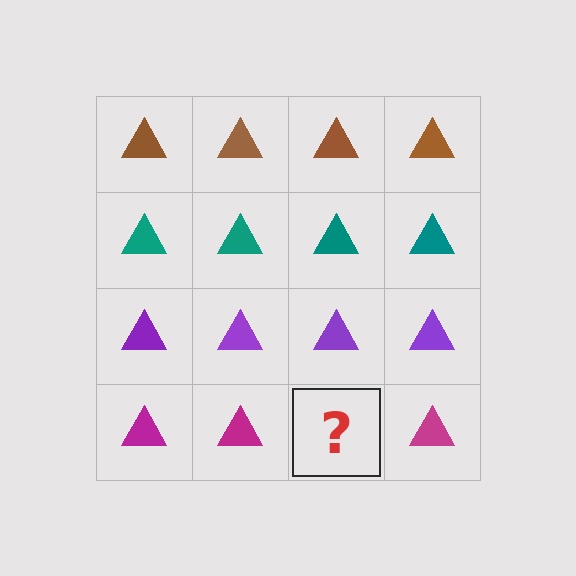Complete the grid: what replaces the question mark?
The question mark should be replaced with a magenta triangle.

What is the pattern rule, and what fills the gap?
The rule is that each row has a consistent color. The gap should be filled with a magenta triangle.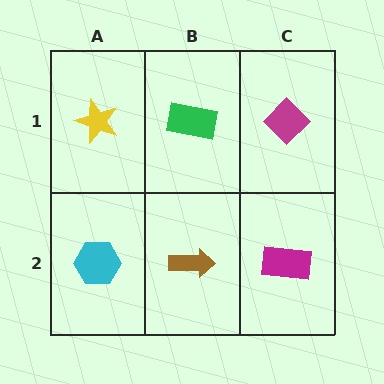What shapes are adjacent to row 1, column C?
A magenta rectangle (row 2, column C), a green rectangle (row 1, column B).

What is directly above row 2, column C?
A magenta diamond.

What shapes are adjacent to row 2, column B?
A green rectangle (row 1, column B), a cyan hexagon (row 2, column A), a magenta rectangle (row 2, column C).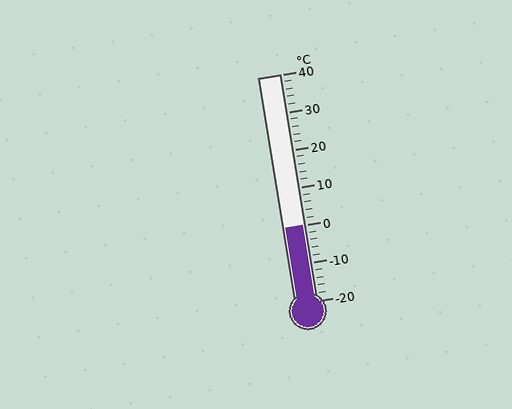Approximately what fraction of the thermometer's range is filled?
The thermometer is filled to approximately 35% of its range.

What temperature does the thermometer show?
The thermometer shows approximately 0°C.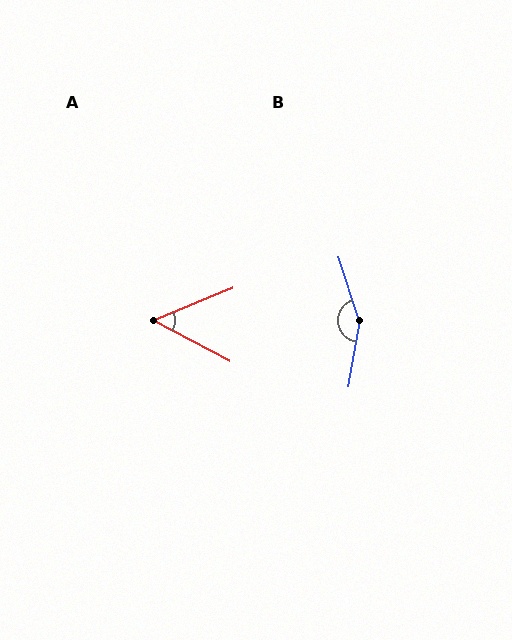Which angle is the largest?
B, at approximately 152 degrees.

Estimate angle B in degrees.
Approximately 152 degrees.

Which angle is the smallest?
A, at approximately 51 degrees.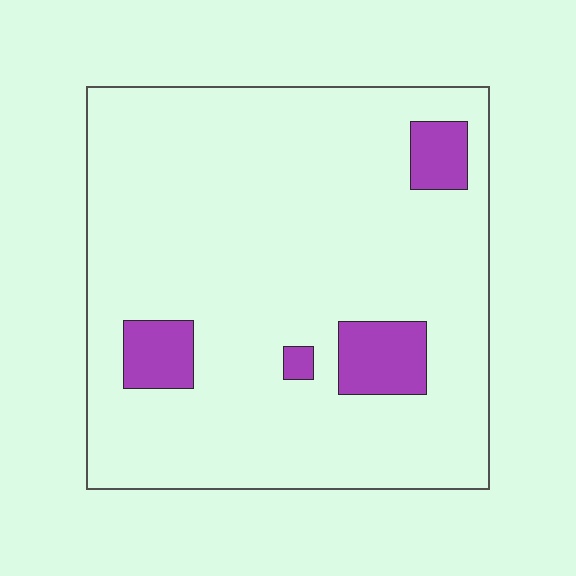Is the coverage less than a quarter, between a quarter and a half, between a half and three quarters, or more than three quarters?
Less than a quarter.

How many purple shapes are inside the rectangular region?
4.